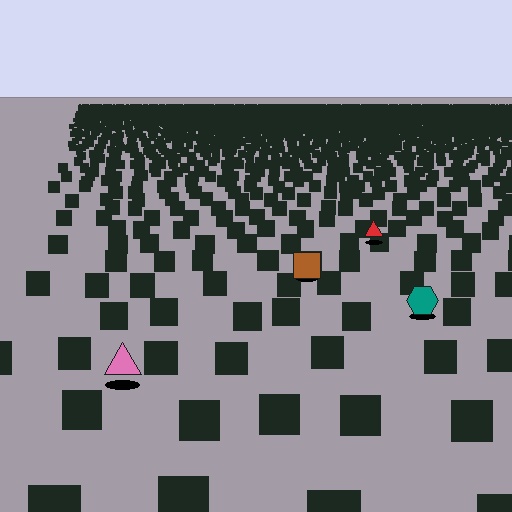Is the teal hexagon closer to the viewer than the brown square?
Yes. The teal hexagon is closer — you can tell from the texture gradient: the ground texture is coarser near it.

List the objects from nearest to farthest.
From nearest to farthest: the pink triangle, the teal hexagon, the brown square, the red triangle.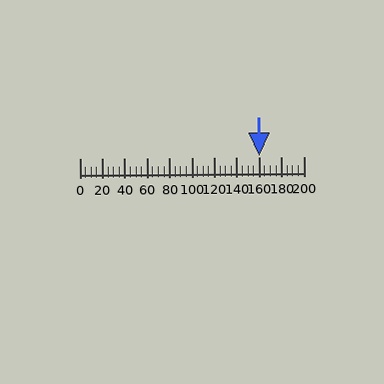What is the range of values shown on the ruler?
The ruler shows values from 0 to 200.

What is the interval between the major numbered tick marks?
The major tick marks are spaced 20 units apart.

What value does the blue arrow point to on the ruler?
The blue arrow points to approximately 160.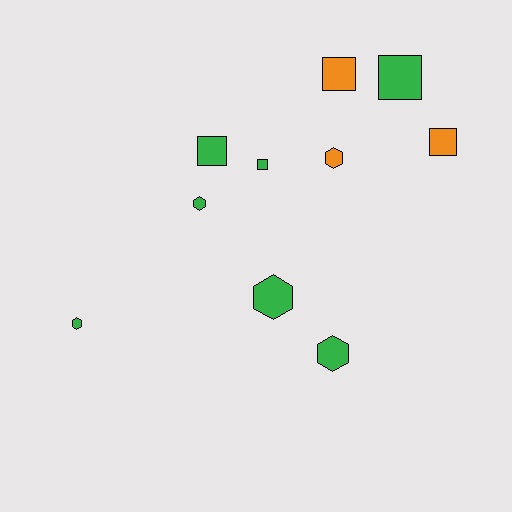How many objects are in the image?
There are 10 objects.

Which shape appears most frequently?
Hexagon, with 5 objects.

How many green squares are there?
There are 3 green squares.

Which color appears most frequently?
Green, with 7 objects.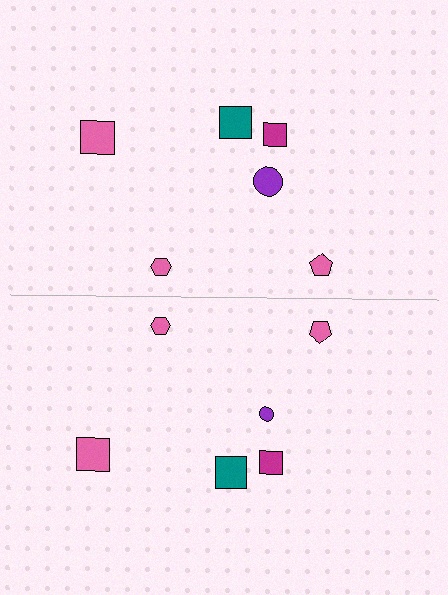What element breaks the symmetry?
The purple circle on the bottom side has a different size than its mirror counterpart.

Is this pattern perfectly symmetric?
No, the pattern is not perfectly symmetric. The purple circle on the bottom side has a different size than its mirror counterpart.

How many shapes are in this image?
There are 12 shapes in this image.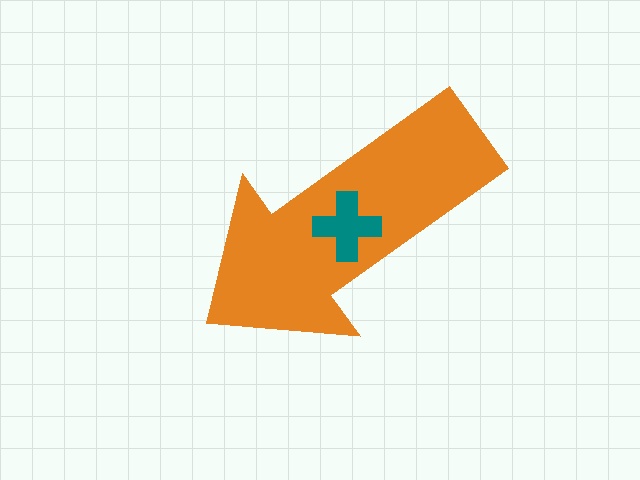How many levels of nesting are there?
2.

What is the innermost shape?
The teal cross.